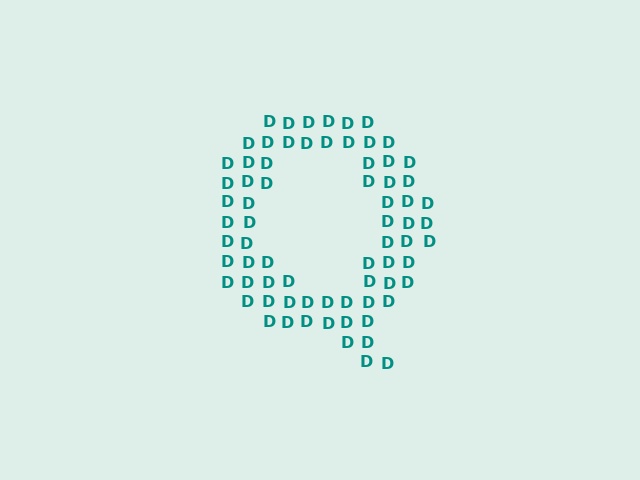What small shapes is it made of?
It is made of small letter D's.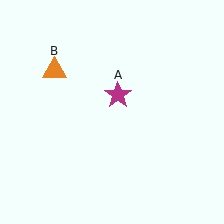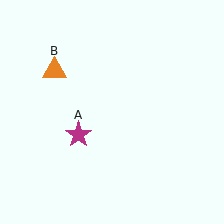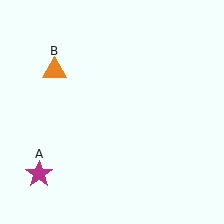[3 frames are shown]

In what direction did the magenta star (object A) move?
The magenta star (object A) moved down and to the left.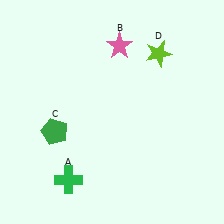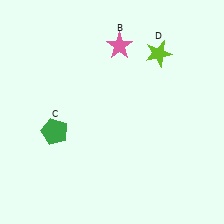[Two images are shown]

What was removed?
The green cross (A) was removed in Image 2.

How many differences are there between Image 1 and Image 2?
There is 1 difference between the two images.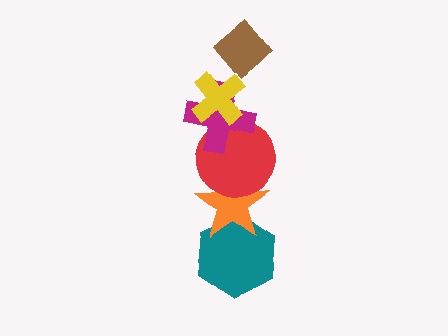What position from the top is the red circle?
The red circle is 4th from the top.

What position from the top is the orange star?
The orange star is 5th from the top.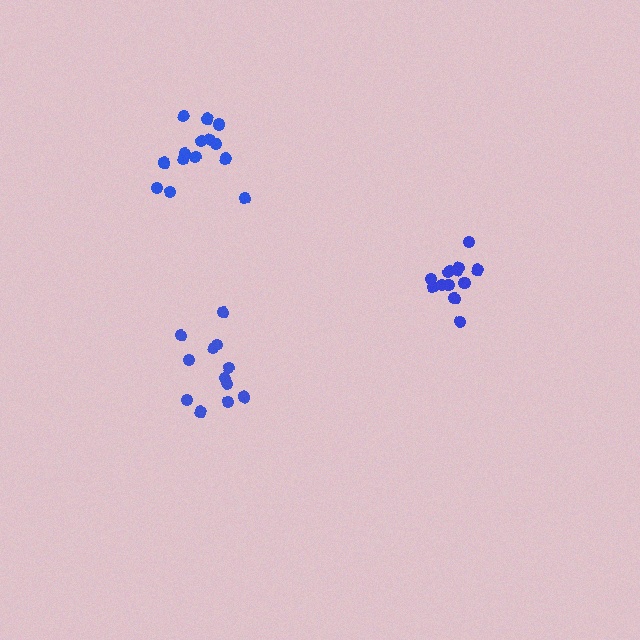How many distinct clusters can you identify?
There are 3 distinct clusters.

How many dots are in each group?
Group 1: 12 dots, Group 2: 13 dots, Group 3: 14 dots (39 total).